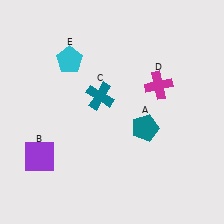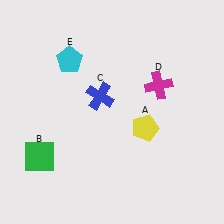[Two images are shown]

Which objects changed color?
A changed from teal to yellow. B changed from purple to green. C changed from teal to blue.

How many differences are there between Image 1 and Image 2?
There are 3 differences between the two images.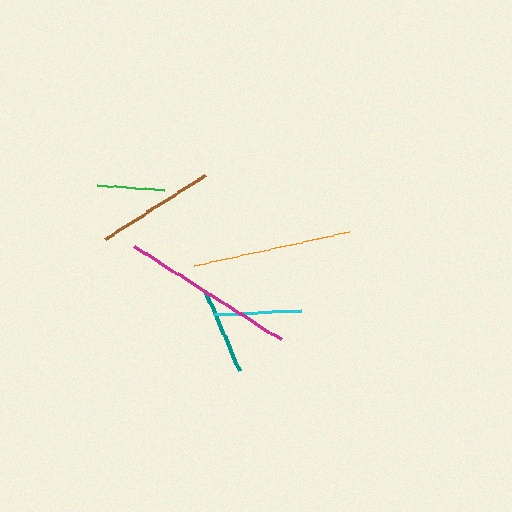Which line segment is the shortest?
The green line is the shortest at approximately 68 pixels.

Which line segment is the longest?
The magenta line is the longest at approximately 174 pixels.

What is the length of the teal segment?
The teal segment is approximately 87 pixels long.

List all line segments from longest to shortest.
From longest to shortest: magenta, orange, brown, teal, cyan, green.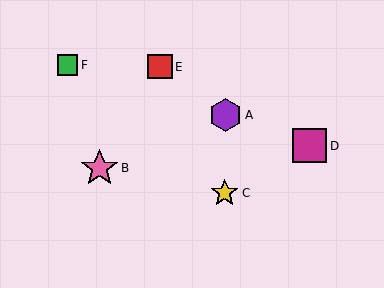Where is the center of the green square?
The center of the green square is at (67, 65).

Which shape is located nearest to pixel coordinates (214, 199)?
The yellow star (labeled C) at (225, 193) is nearest to that location.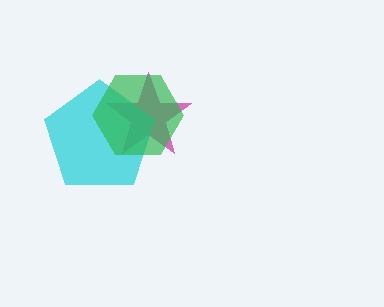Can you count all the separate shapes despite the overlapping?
Yes, there are 3 separate shapes.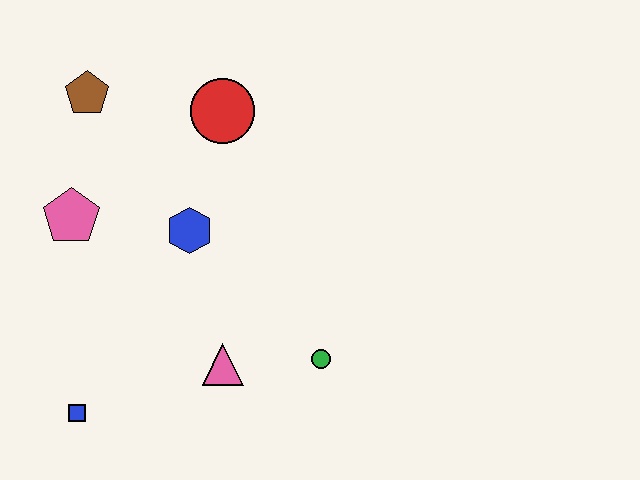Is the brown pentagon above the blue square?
Yes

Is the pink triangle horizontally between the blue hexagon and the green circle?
Yes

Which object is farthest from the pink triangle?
The brown pentagon is farthest from the pink triangle.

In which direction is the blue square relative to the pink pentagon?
The blue square is below the pink pentagon.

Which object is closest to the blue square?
The pink triangle is closest to the blue square.